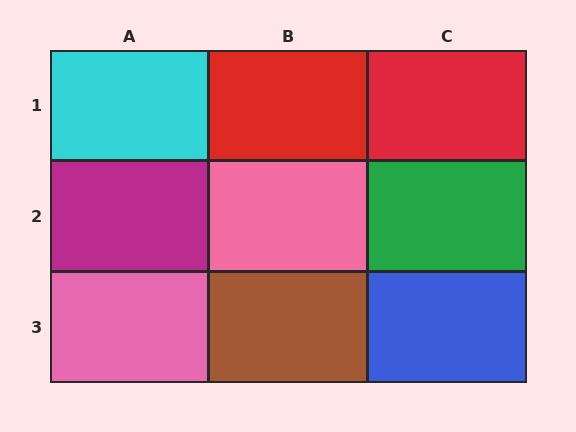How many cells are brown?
1 cell is brown.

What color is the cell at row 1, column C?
Red.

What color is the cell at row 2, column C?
Green.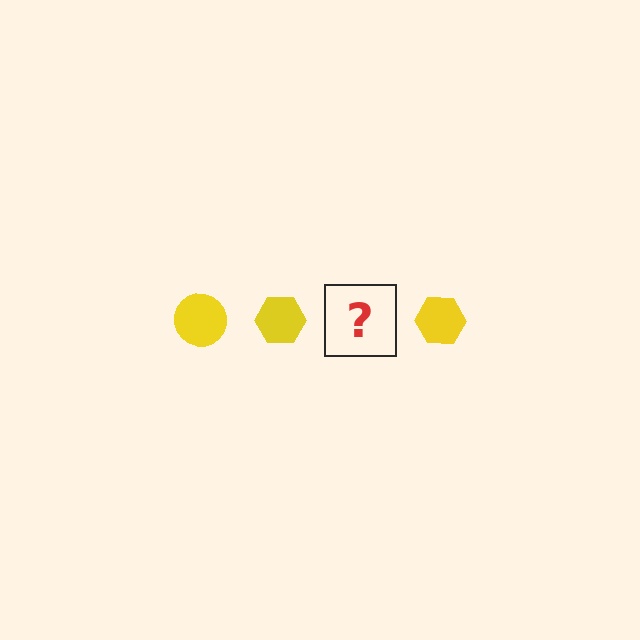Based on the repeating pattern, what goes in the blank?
The blank should be a yellow circle.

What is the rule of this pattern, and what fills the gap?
The rule is that the pattern cycles through circle, hexagon shapes in yellow. The gap should be filled with a yellow circle.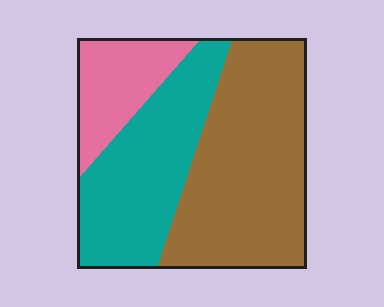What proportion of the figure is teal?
Teal covers about 35% of the figure.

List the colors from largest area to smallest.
From largest to smallest: brown, teal, pink.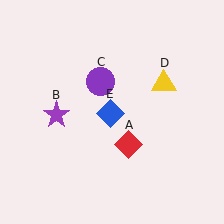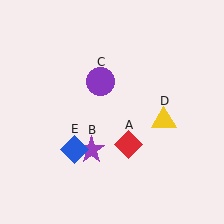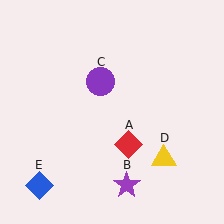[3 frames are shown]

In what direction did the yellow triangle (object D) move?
The yellow triangle (object D) moved down.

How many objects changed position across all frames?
3 objects changed position: purple star (object B), yellow triangle (object D), blue diamond (object E).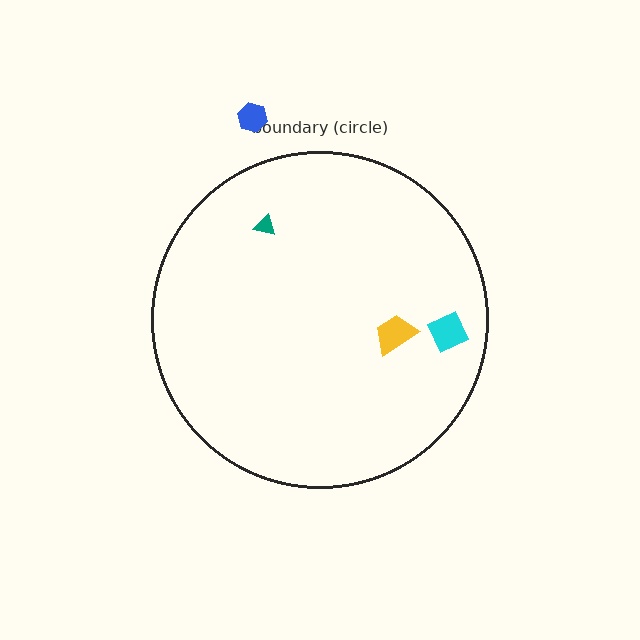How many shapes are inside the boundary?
3 inside, 1 outside.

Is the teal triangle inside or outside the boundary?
Inside.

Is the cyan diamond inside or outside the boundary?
Inside.